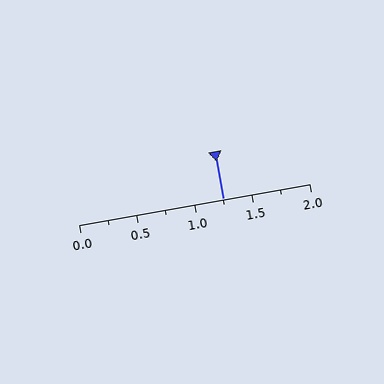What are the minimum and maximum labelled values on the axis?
The axis runs from 0.0 to 2.0.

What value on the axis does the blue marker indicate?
The marker indicates approximately 1.25.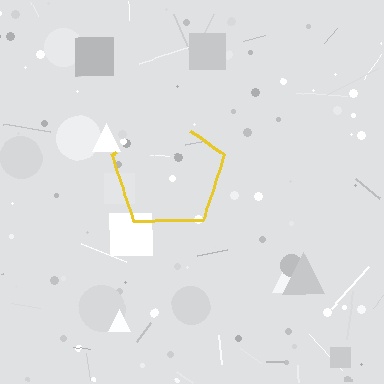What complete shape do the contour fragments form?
The contour fragments form a pentagon.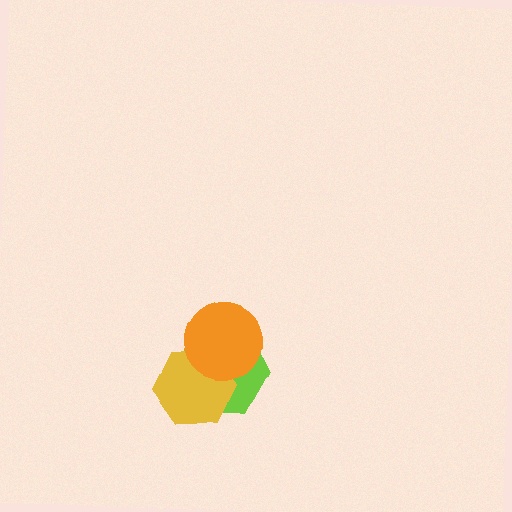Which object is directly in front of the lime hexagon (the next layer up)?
The yellow hexagon is directly in front of the lime hexagon.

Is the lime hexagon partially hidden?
Yes, it is partially covered by another shape.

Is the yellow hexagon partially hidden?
Yes, it is partially covered by another shape.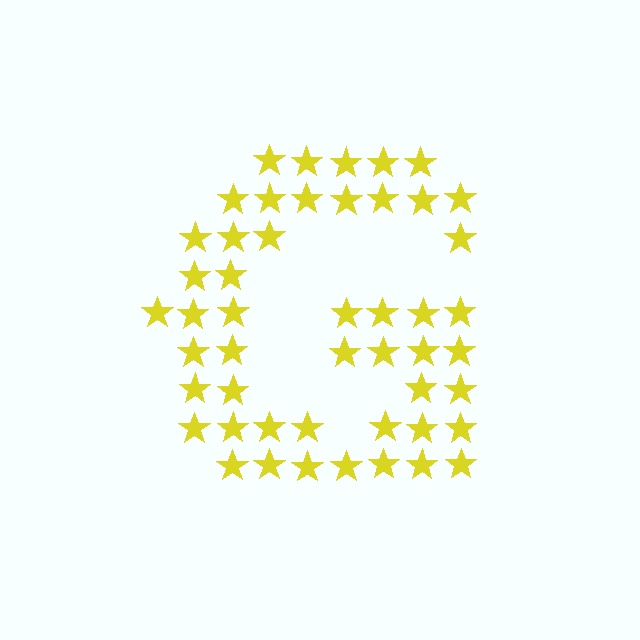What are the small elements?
The small elements are stars.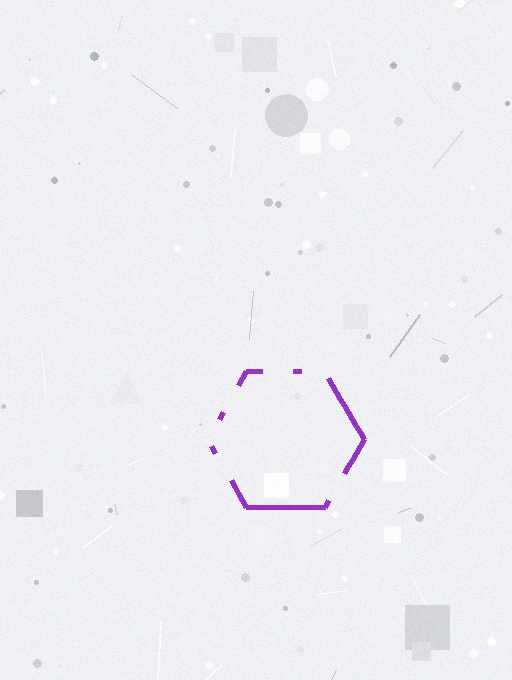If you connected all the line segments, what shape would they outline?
They would outline a hexagon.